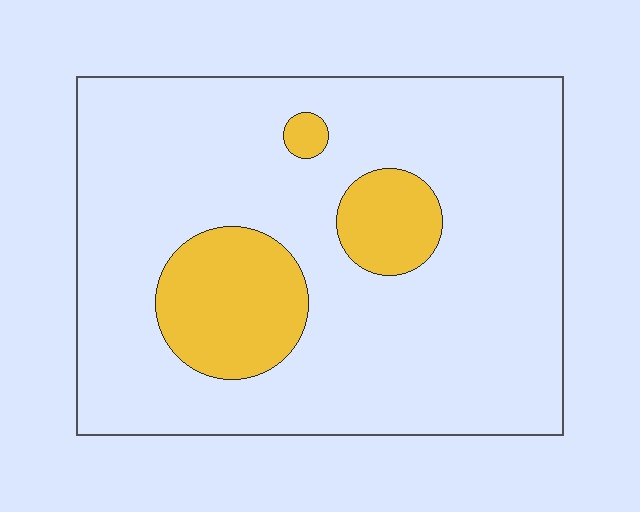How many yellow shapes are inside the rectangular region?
3.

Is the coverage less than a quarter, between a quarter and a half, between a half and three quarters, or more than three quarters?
Less than a quarter.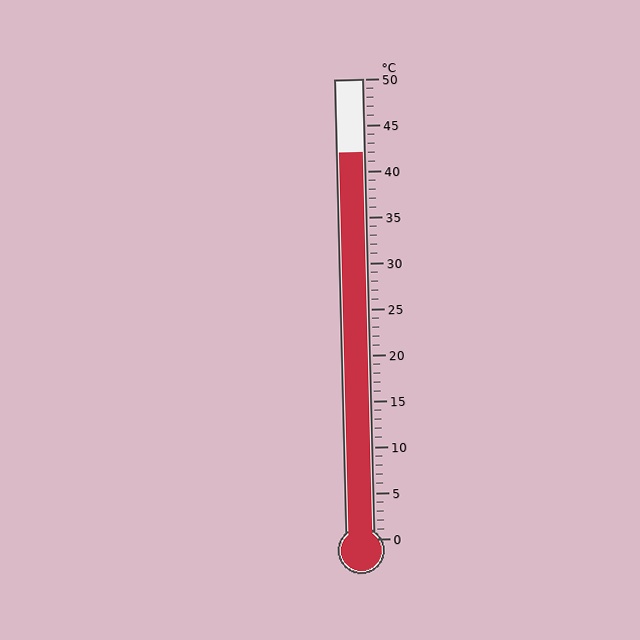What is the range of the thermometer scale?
The thermometer scale ranges from 0°C to 50°C.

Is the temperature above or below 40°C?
The temperature is above 40°C.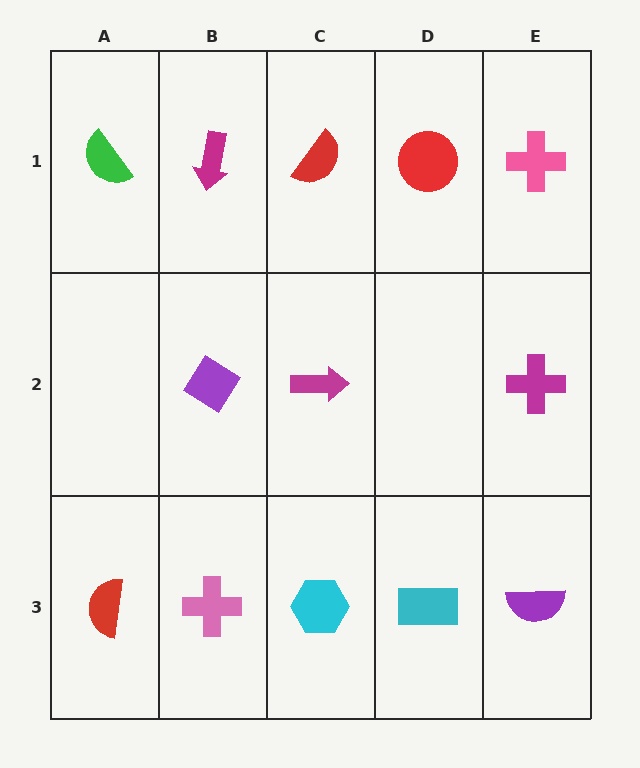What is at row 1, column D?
A red circle.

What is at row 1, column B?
A magenta arrow.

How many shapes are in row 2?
3 shapes.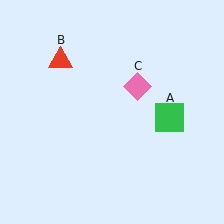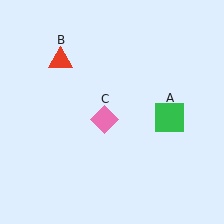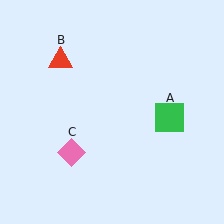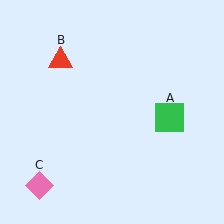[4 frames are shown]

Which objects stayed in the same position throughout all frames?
Green square (object A) and red triangle (object B) remained stationary.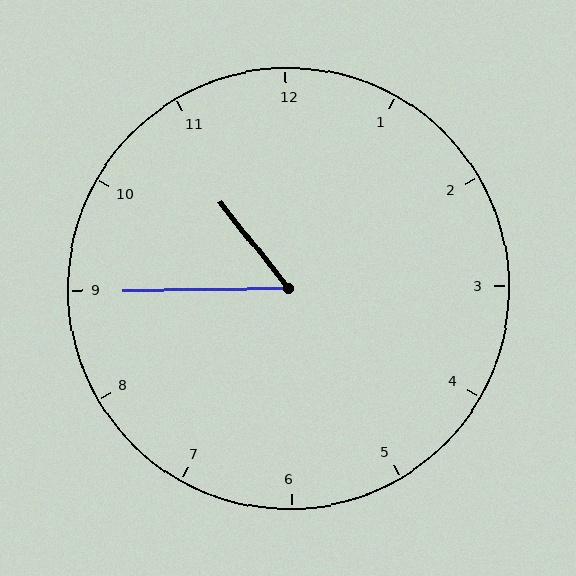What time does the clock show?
10:45.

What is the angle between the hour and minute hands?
Approximately 52 degrees.